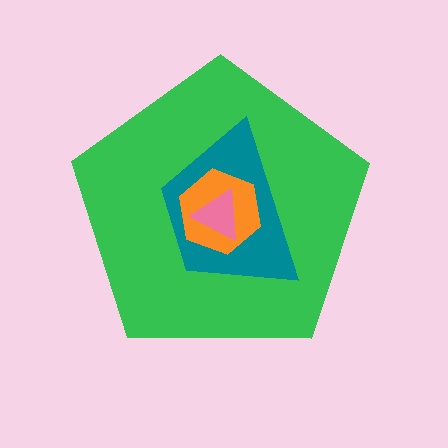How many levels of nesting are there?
4.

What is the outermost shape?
The green pentagon.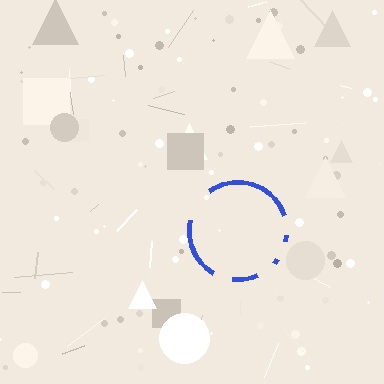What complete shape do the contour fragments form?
The contour fragments form a circle.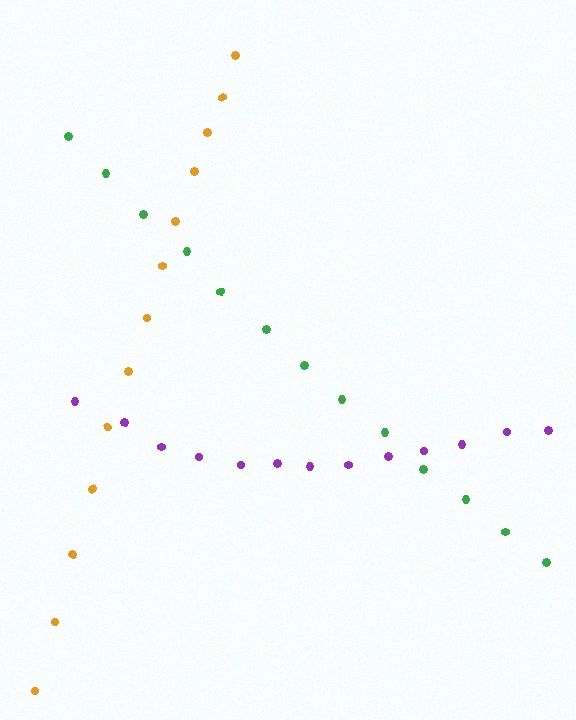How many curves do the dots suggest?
There are 3 distinct paths.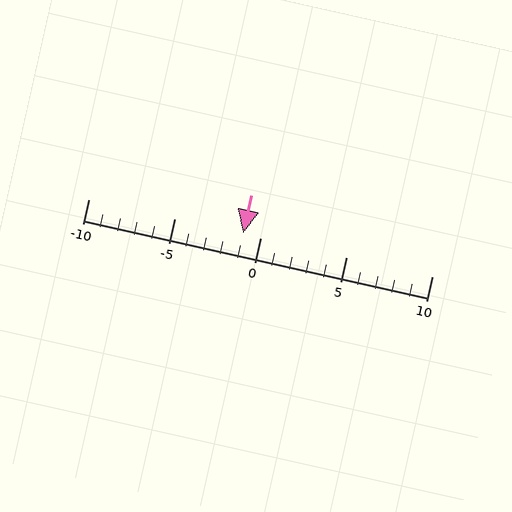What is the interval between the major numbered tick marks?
The major tick marks are spaced 5 units apart.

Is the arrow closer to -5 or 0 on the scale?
The arrow is closer to 0.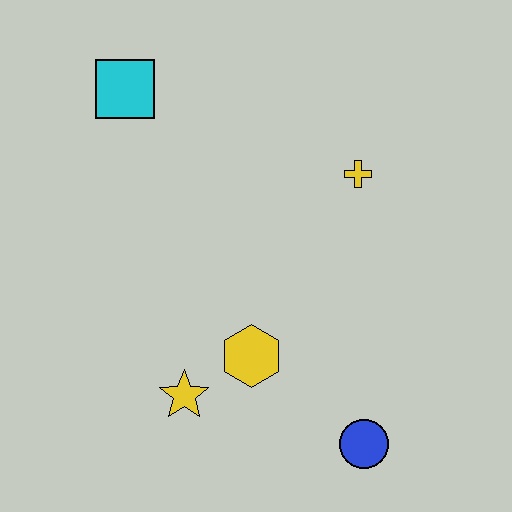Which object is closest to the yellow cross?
The yellow hexagon is closest to the yellow cross.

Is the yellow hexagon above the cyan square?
No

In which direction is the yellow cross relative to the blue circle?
The yellow cross is above the blue circle.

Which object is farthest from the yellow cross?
The yellow star is farthest from the yellow cross.